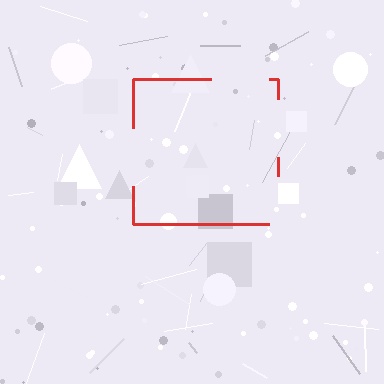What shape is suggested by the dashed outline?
The dashed outline suggests a square.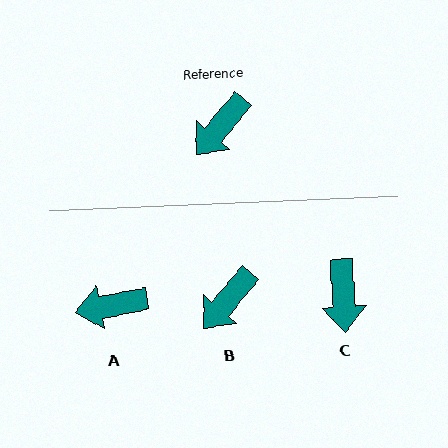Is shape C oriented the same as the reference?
No, it is off by about 44 degrees.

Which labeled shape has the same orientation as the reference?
B.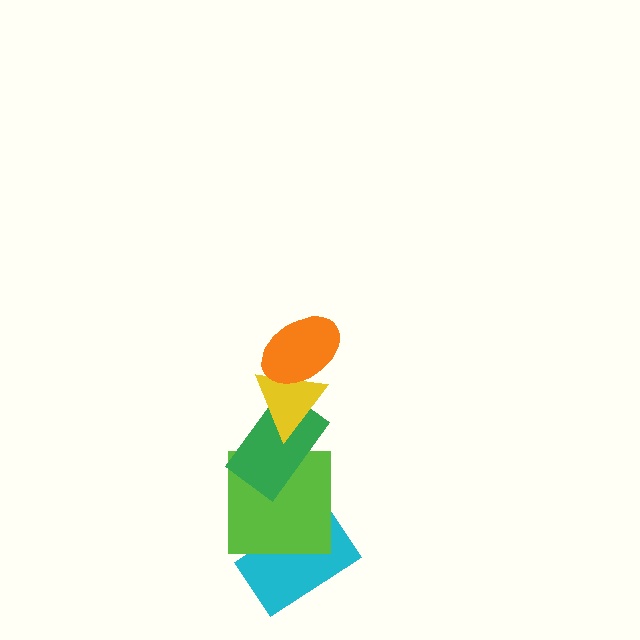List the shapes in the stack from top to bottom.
From top to bottom: the orange ellipse, the yellow triangle, the green rectangle, the lime square, the cyan rectangle.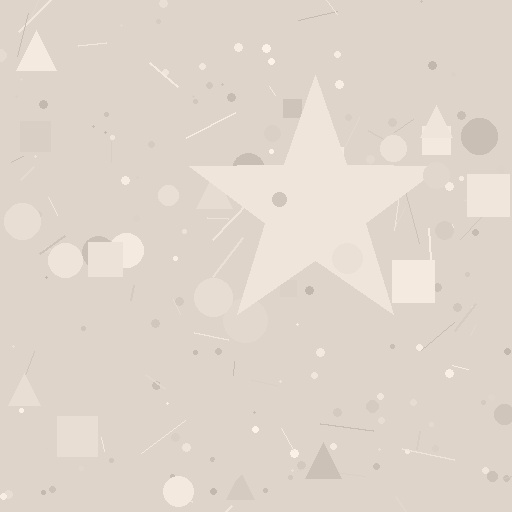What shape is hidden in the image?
A star is hidden in the image.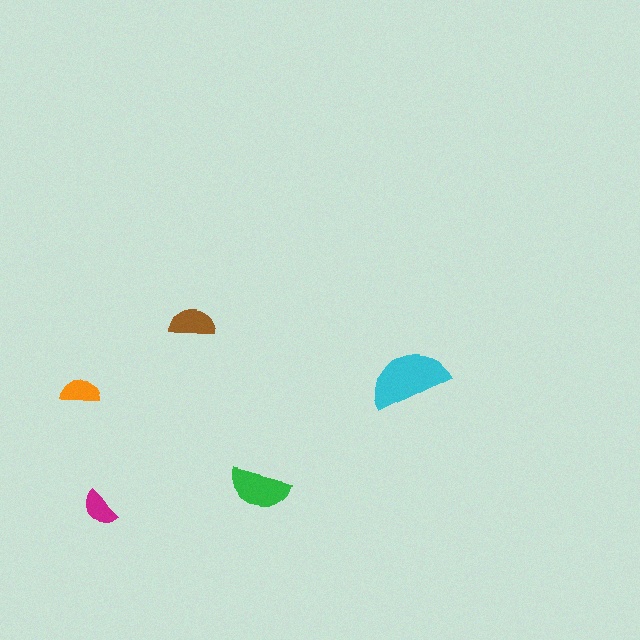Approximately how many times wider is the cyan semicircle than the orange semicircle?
About 2 times wider.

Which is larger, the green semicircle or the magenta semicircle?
The green one.